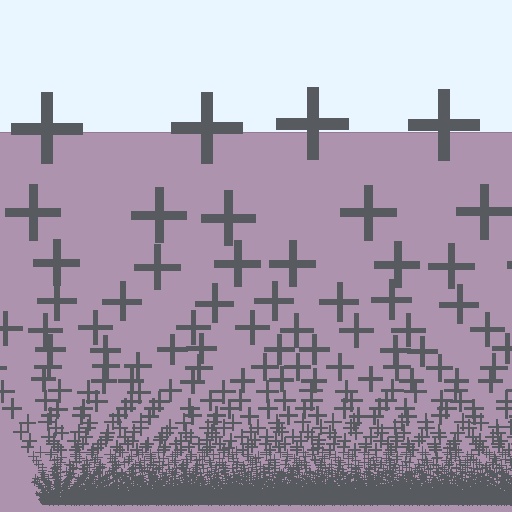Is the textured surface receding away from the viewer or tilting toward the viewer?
The surface appears to tilt toward the viewer. Texture elements get larger and sparser toward the top.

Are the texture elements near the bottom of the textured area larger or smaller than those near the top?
Smaller. The gradient is inverted — elements near the bottom are smaller and denser.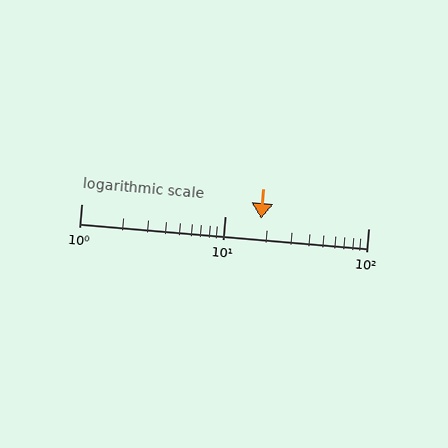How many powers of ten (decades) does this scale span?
The scale spans 2 decades, from 1 to 100.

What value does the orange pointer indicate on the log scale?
The pointer indicates approximately 18.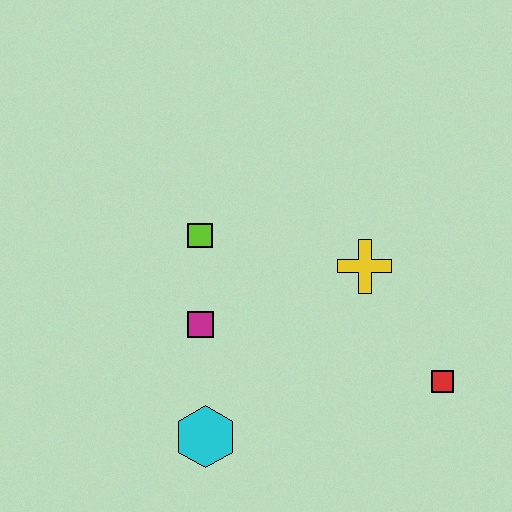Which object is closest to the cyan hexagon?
The magenta square is closest to the cyan hexagon.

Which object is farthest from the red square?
The lime square is farthest from the red square.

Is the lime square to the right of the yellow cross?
No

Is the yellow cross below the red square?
No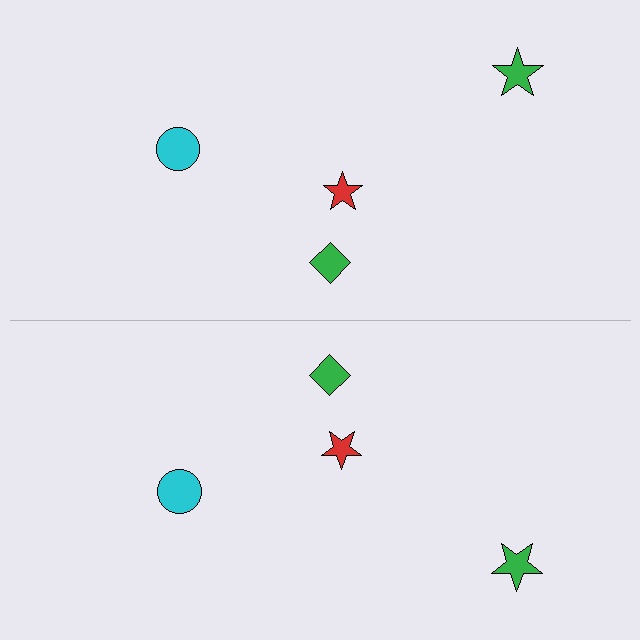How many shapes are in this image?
There are 8 shapes in this image.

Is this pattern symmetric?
Yes, this pattern has bilateral (reflection) symmetry.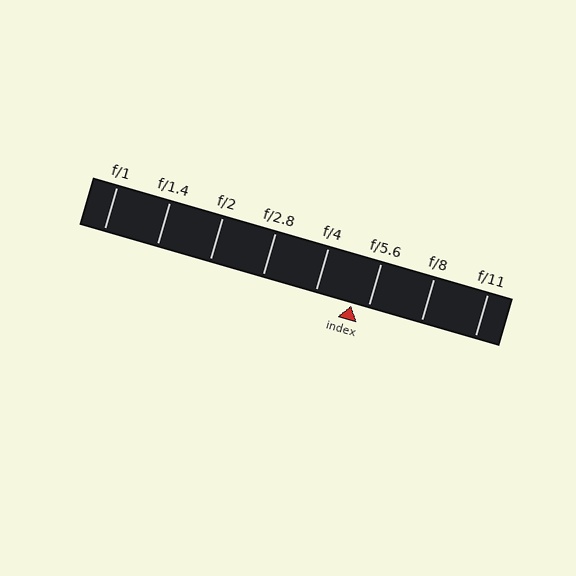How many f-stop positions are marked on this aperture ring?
There are 8 f-stop positions marked.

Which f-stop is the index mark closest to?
The index mark is closest to f/5.6.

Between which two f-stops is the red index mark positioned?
The index mark is between f/4 and f/5.6.